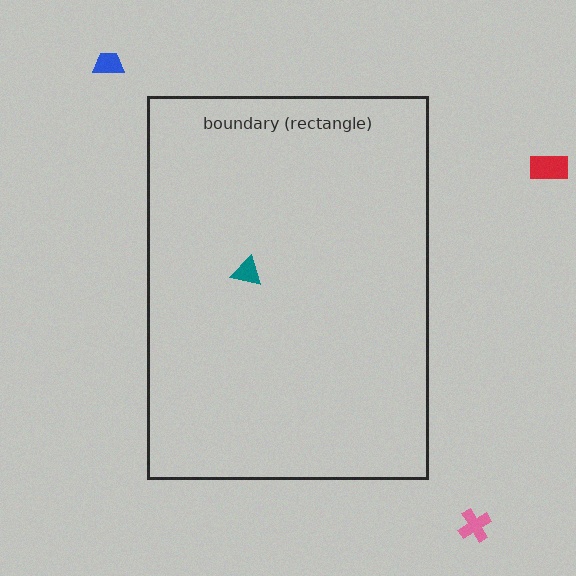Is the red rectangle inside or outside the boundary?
Outside.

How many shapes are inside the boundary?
1 inside, 3 outside.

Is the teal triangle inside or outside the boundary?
Inside.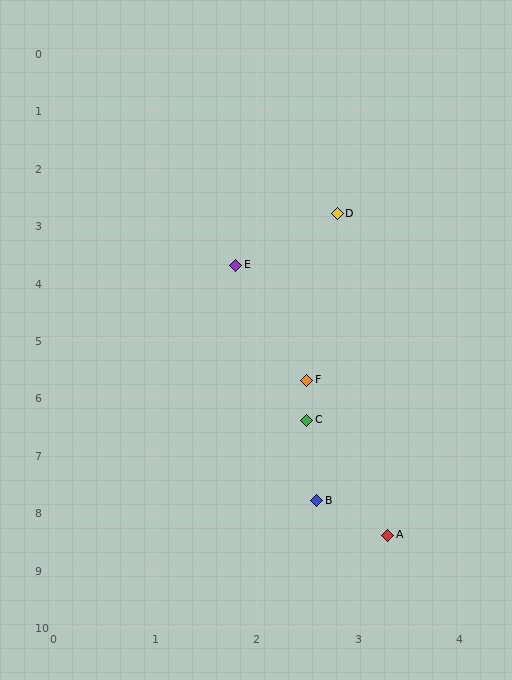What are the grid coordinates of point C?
Point C is at approximately (2.5, 6.4).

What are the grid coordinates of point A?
Point A is at approximately (3.3, 8.4).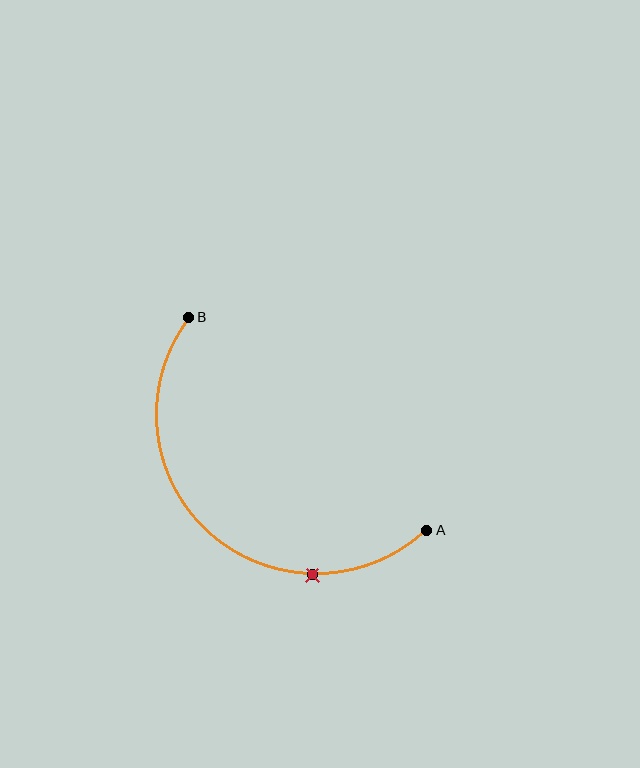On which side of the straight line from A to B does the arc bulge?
The arc bulges below and to the left of the straight line connecting A and B.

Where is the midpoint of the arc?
The arc midpoint is the point on the curve farthest from the straight line joining A and B. It sits below and to the left of that line.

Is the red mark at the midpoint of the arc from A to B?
No. The red mark lies on the arc but is closer to endpoint A. The arc midpoint would be at the point on the curve equidistant along the arc from both A and B.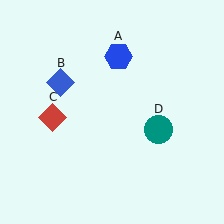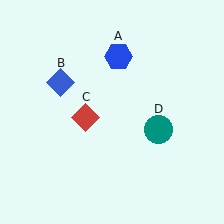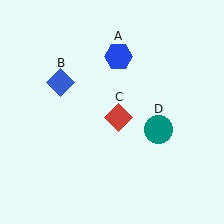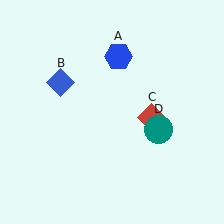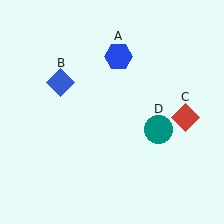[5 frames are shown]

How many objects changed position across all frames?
1 object changed position: red diamond (object C).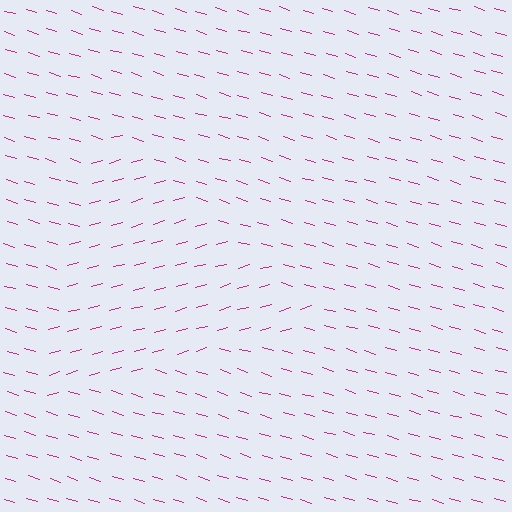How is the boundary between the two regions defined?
The boundary is defined purely by a change in line orientation (approximately 32 degrees difference). All lines are the same color and thickness.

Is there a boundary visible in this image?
Yes, there is a texture boundary formed by a change in line orientation.